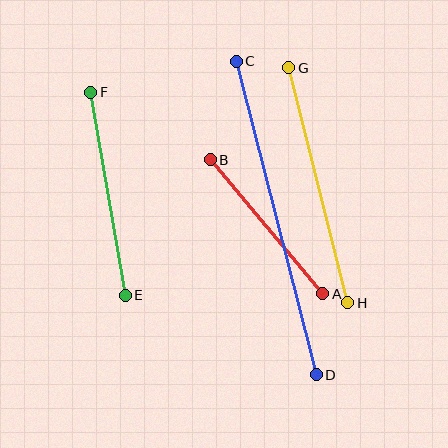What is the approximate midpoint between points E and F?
The midpoint is at approximately (108, 194) pixels.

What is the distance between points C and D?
The distance is approximately 323 pixels.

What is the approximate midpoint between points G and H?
The midpoint is at approximately (318, 185) pixels.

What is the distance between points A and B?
The distance is approximately 175 pixels.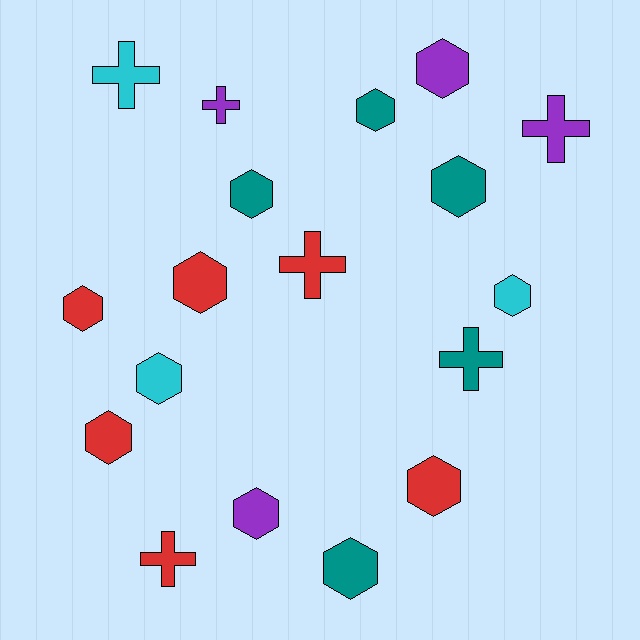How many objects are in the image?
There are 18 objects.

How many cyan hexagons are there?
There are 2 cyan hexagons.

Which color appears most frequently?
Red, with 6 objects.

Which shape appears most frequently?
Hexagon, with 12 objects.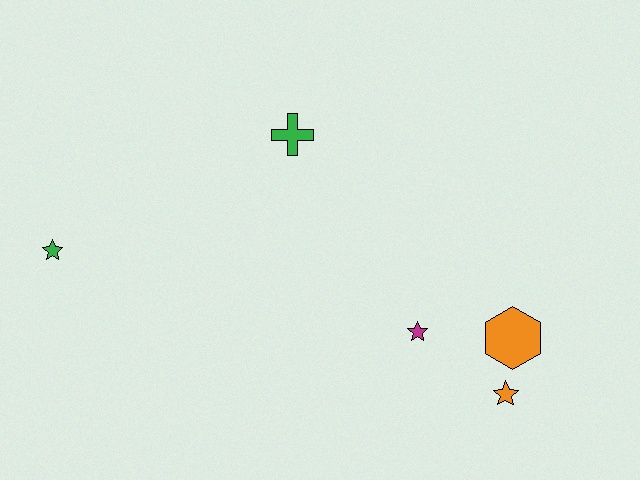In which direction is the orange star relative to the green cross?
The orange star is below the green cross.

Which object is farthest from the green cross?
The orange star is farthest from the green cross.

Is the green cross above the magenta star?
Yes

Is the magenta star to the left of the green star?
No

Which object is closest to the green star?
The green cross is closest to the green star.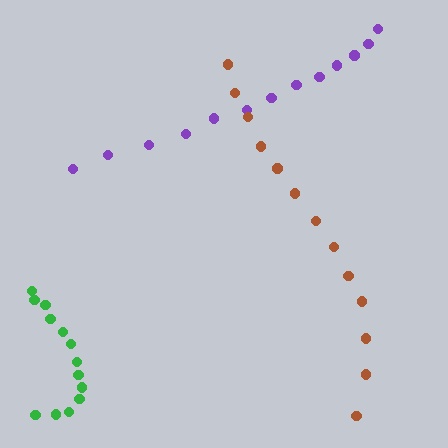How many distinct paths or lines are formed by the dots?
There are 3 distinct paths.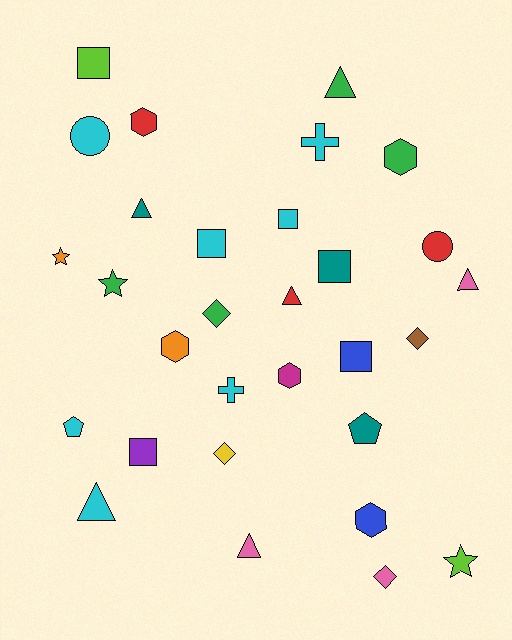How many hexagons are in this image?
There are 5 hexagons.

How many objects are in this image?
There are 30 objects.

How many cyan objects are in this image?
There are 7 cyan objects.